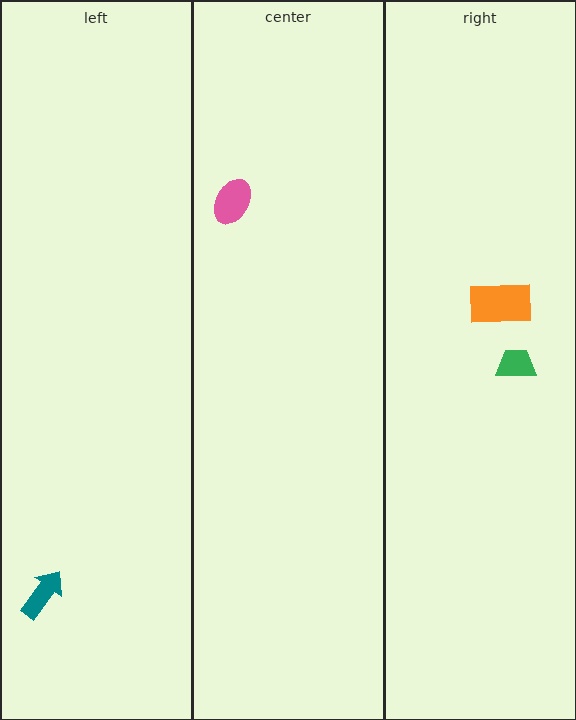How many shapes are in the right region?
2.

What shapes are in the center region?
The pink ellipse.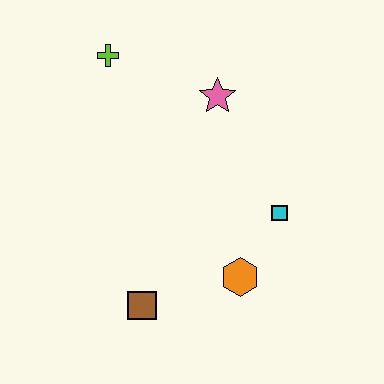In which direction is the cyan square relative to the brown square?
The cyan square is to the right of the brown square.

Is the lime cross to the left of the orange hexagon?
Yes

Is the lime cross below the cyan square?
No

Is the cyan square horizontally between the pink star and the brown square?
No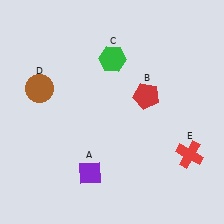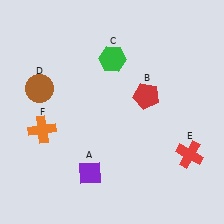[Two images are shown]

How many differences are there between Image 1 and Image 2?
There is 1 difference between the two images.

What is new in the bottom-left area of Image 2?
An orange cross (F) was added in the bottom-left area of Image 2.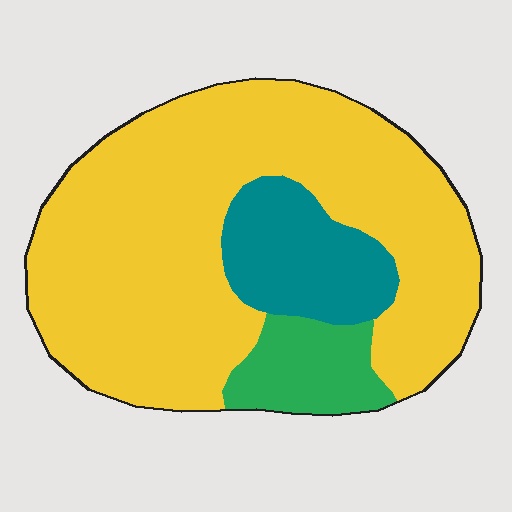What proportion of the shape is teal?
Teal covers about 15% of the shape.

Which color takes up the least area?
Green, at roughly 10%.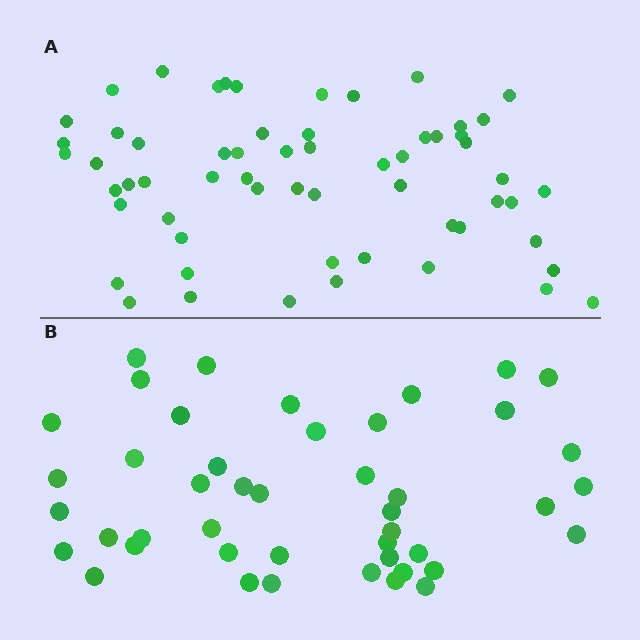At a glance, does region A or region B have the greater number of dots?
Region A (the top region) has more dots.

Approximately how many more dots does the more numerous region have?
Region A has approximately 15 more dots than region B.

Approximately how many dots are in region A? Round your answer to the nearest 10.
About 60 dots.